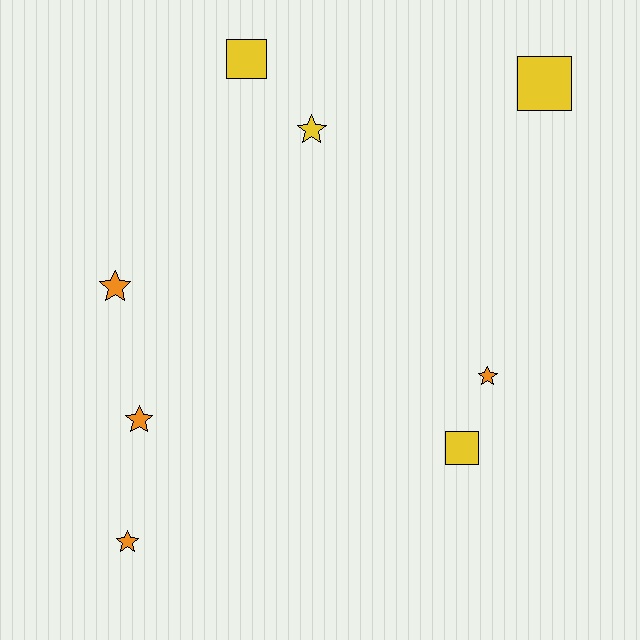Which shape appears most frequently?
Star, with 5 objects.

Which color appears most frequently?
Orange, with 4 objects.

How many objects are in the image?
There are 8 objects.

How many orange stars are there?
There are 4 orange stars.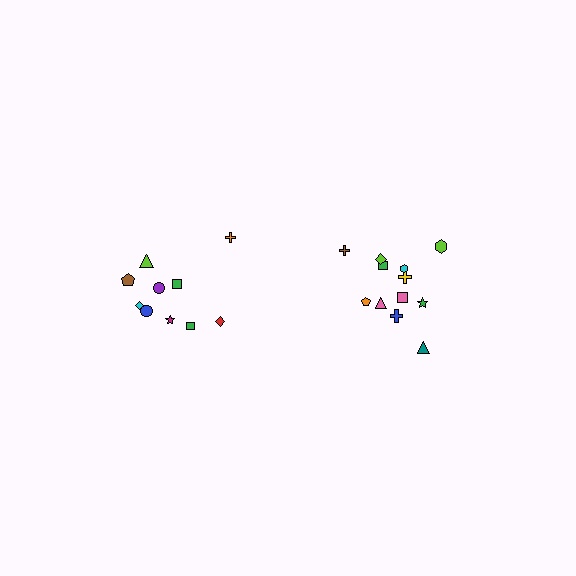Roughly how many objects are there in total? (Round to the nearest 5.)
Roughly 20 objects in total.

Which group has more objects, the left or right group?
The right group.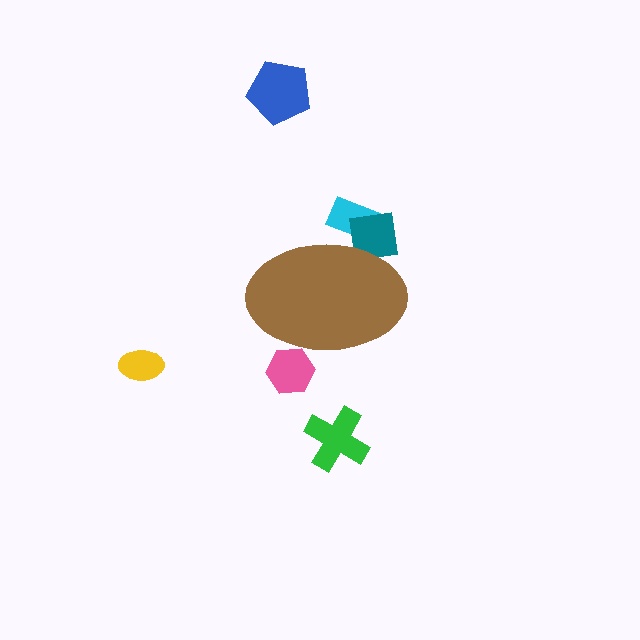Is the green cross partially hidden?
No, the green cross is fully visible.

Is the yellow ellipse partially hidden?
No, the yellow ellipse is fully visible.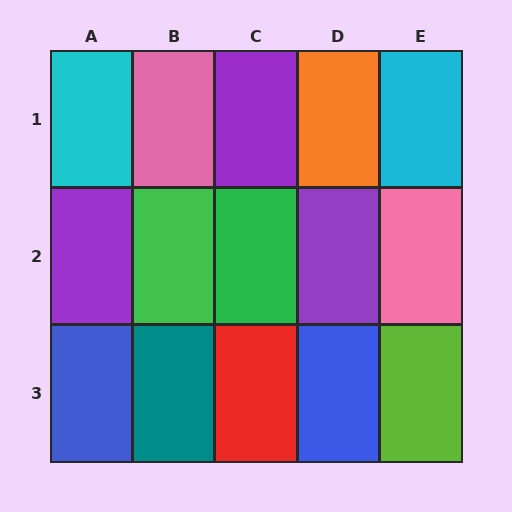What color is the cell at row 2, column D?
Purple.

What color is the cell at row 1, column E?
Cyan.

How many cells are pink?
2 cells are pink.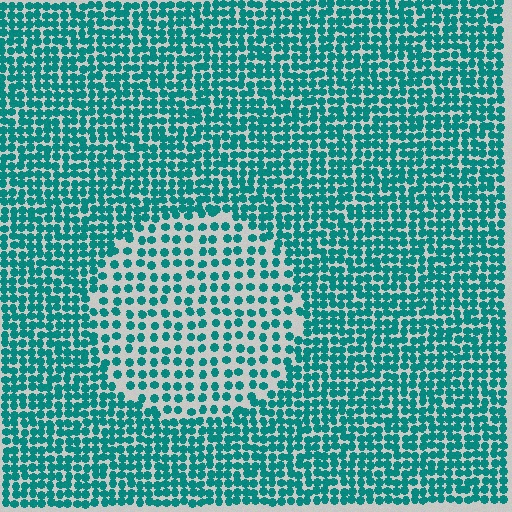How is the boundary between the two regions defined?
The boundary is defined by a change in element density (approximately 1.9x ratio). All elements are the same color, size, and shape.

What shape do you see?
I see a circle.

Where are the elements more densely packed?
The elements are more densely packed outside the circle boundary.